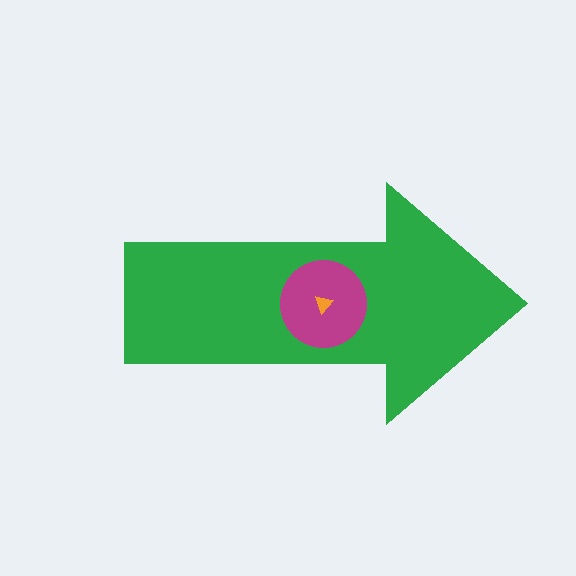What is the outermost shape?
The green arrow.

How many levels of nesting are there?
3.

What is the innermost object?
The orange triangle.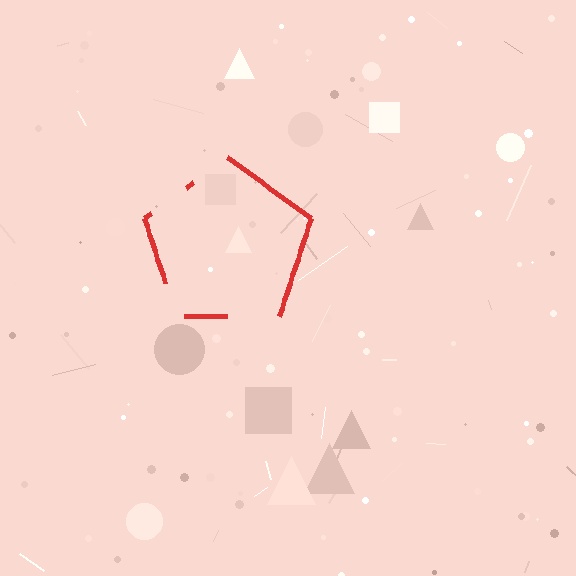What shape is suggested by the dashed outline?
The dashed outline suggests a pentagon.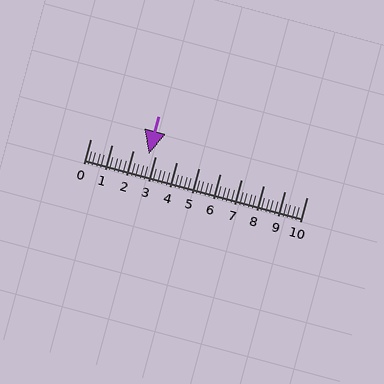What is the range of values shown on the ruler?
The ruler shows values from 0 to 10.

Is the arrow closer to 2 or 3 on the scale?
The arrow is closer to 3.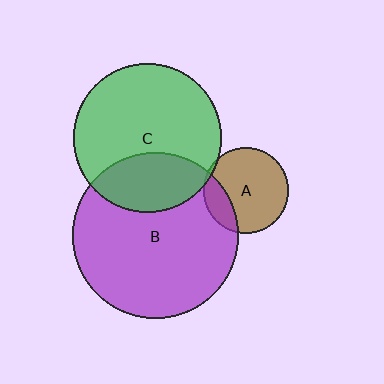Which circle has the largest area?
Circle B (purple).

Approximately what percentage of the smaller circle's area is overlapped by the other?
Approximately 5%.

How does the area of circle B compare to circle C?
Approximately 1.2 times.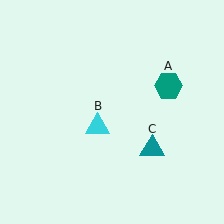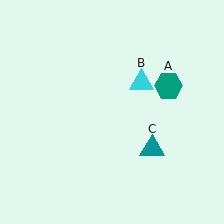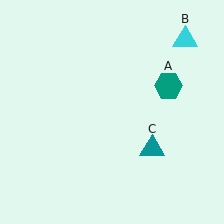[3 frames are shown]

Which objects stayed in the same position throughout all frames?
Teal hexagon (object A) and teal triangle (object C) remained stationary.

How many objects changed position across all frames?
1 object changed position: cyan triangle (object B).